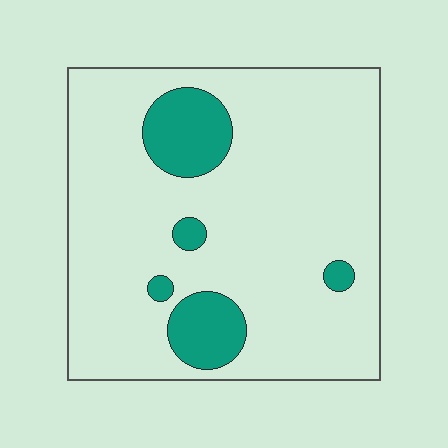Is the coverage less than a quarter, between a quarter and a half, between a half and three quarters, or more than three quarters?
Less than a quarter.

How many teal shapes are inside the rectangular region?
5.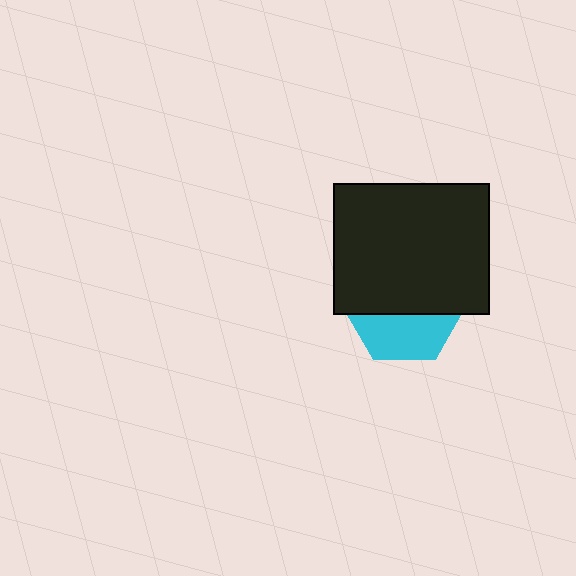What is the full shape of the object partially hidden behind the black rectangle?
The partially hidden object is a cyan hexagon.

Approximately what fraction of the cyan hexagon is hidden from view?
Roughly 61% of the cyan hexagon is hidden behind the black rectangle.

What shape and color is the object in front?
The object in front is a black rectangle.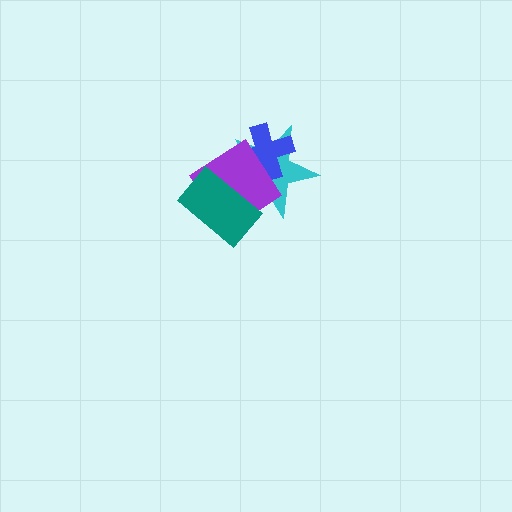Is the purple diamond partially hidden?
Yes, it is partially covered by another shape.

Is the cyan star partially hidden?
Yes, it is partially covered by another shape.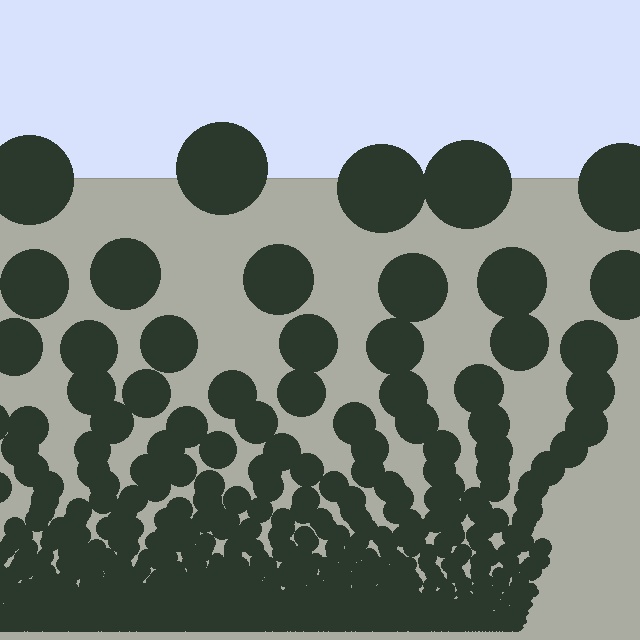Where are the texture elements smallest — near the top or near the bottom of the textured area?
Near the bottom.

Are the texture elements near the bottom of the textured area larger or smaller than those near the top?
Smaller. The gradient is inverted — elements near the bottom are smaller and denser.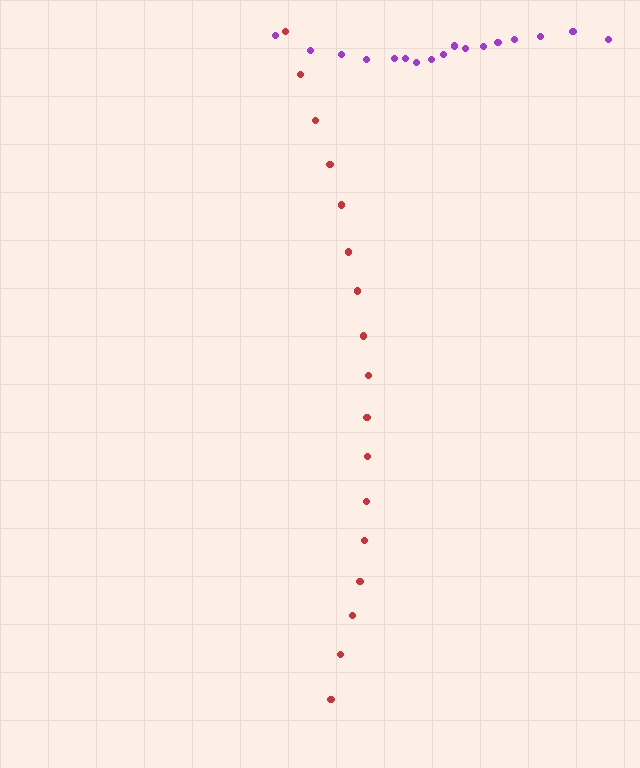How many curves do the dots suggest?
There are 2 distinct paths.